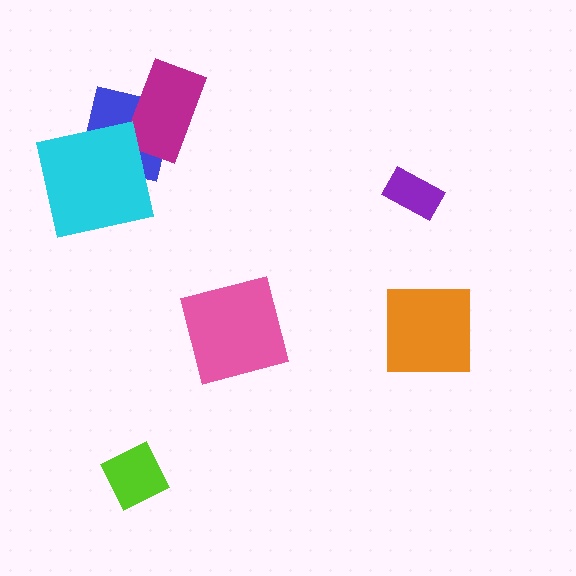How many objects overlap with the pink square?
0 objects overlap with the pink square.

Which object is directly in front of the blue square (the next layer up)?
The magenta rectangle is directly in front of the blue square.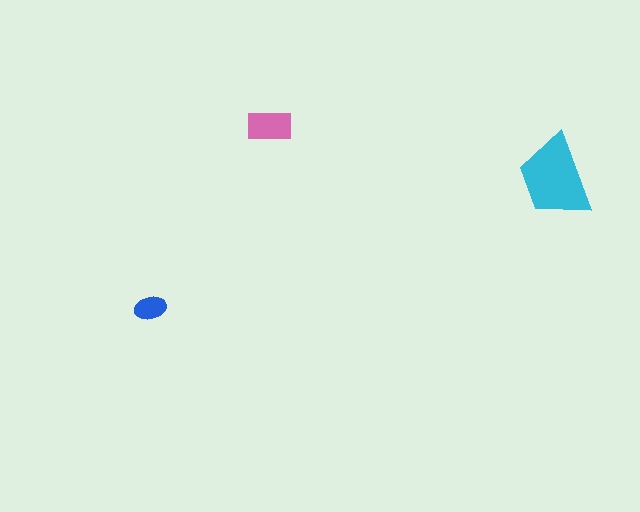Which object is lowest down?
The blue ellipse is bottommost.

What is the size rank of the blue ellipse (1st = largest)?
3rd.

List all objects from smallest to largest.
The blue ellipse, the pink rectangle, the cyan trapezoid.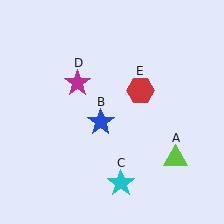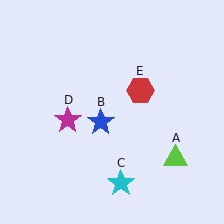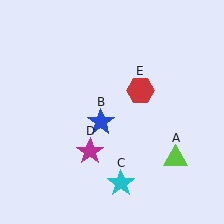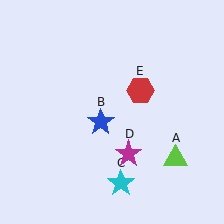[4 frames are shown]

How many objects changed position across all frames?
1 object changed position: magenta star (object D).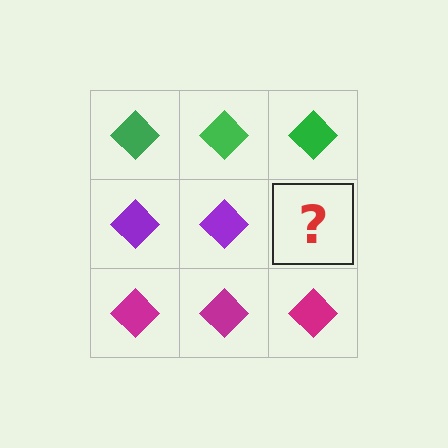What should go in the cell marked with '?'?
The missing cell should contain a purple diamond.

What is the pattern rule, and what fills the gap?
The rule is that each row has a consistent color. The gap should be filled with a purple diamond.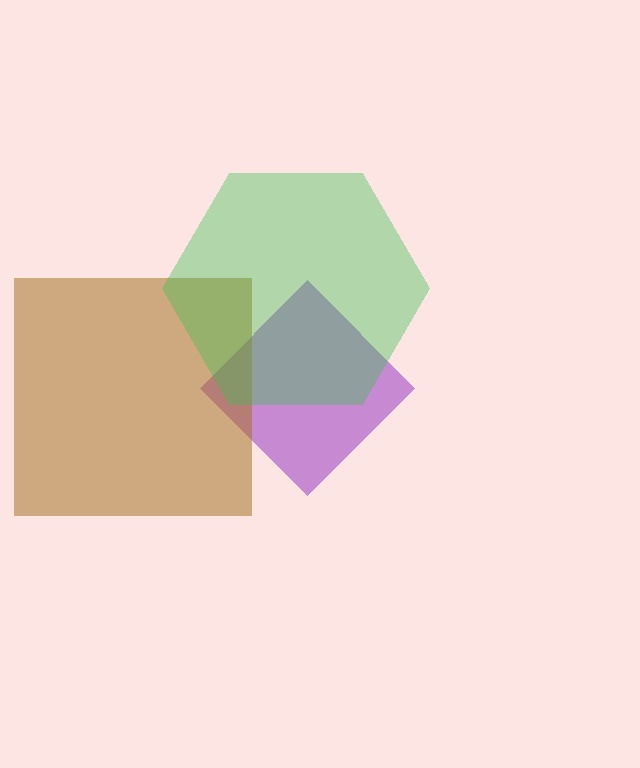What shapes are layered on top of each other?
The layered shapes are: a purple diamond, a brown square, a green hexagon.